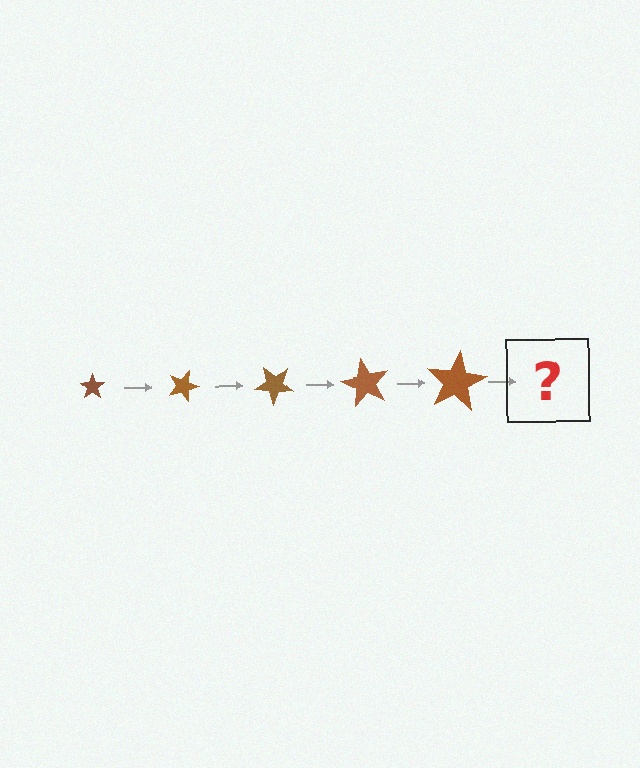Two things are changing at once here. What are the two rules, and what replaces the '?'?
The two rules are that the star grows larger each step and it rotates 20 degrees each step. The '?' should be a star, larger than the previous one and rotated 100 degrees from the start.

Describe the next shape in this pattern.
It should be a star, larger than the previous one and rotated 100 degrees from the start.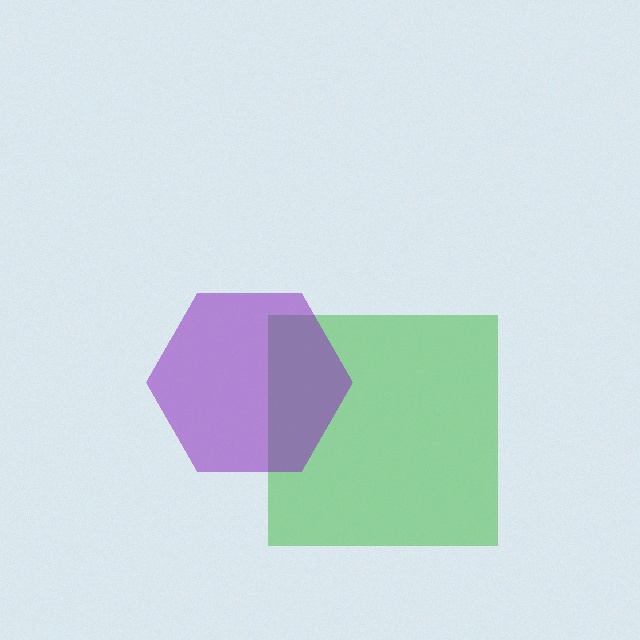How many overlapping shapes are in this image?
There are 2 overlapping shapes in the image.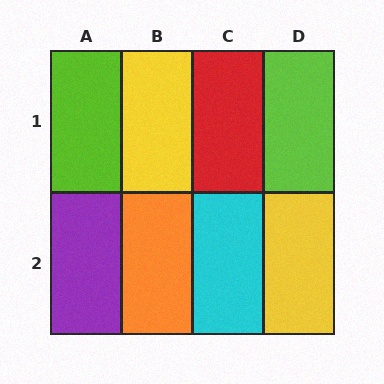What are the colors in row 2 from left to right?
Purple, orange, cyan, yellow.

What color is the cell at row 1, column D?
Lime.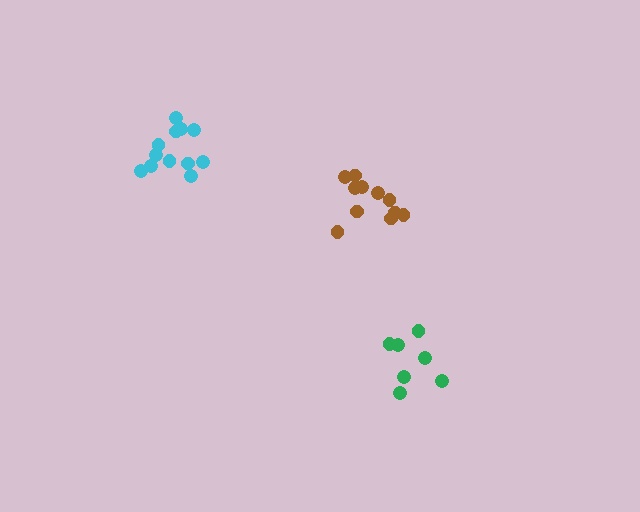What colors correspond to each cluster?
The clusters are colored: brown, cyan, green.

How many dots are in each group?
Group 1: 11 dots, Group 2: 12 dots, Group 3: 7 dots (30 total).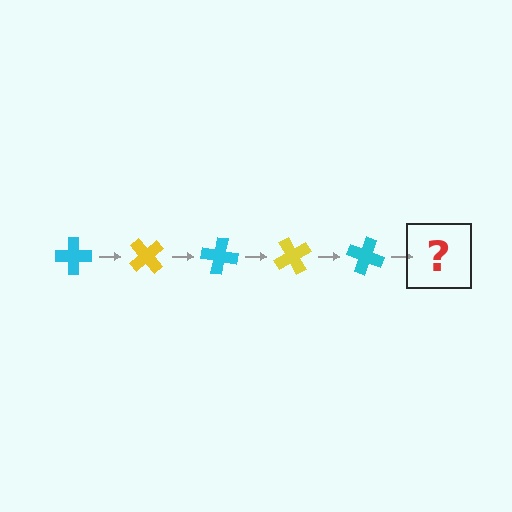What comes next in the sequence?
The next element should be a yellow cross, rotated 250 degrees from the start.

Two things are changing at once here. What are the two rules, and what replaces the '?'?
The two rules are that it rotates 50 degrees each step and the color cycles through cyan and yellow. The '?' should be a yellow cross, rotated 250 degrees from the start.